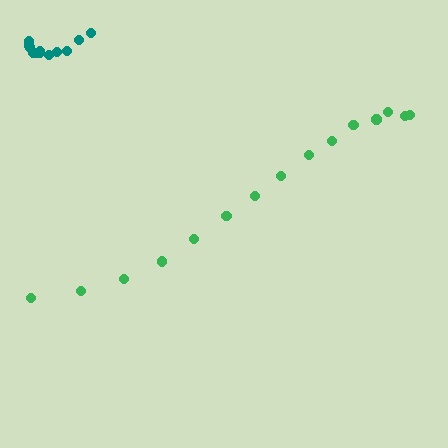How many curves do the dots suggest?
There are 2 distinct paths.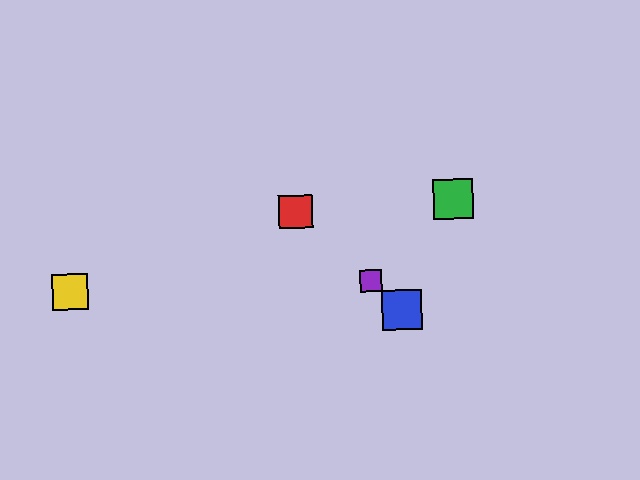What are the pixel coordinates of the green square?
The green square is at (453, 199).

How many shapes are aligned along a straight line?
3 shapes (the red square, the blue square, the purple square) are aligned along a straight line.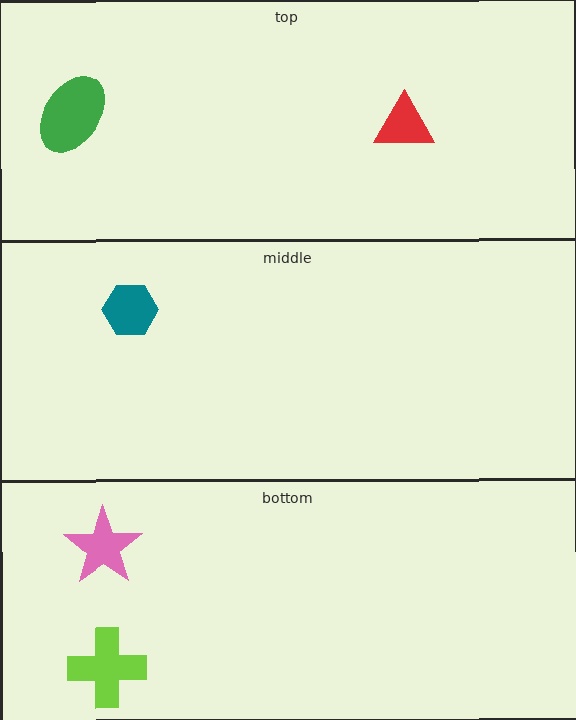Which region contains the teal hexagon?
The middle region.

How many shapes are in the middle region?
1.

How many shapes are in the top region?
2.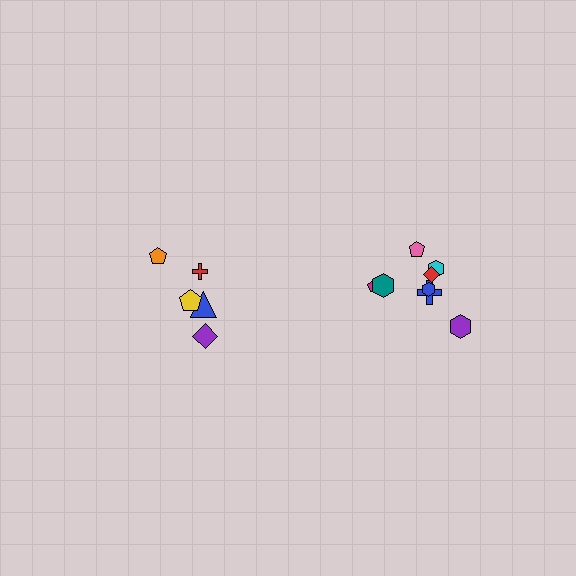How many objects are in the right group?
There are 8 objects.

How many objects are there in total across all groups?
There are 13 objects.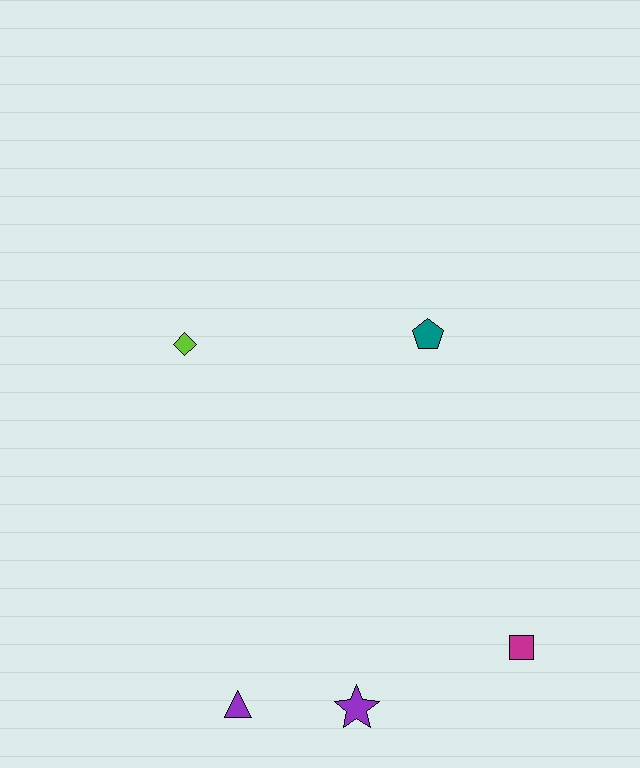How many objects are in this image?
There are 5 objects.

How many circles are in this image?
There are no circles.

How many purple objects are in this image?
There are 2 purple objects.